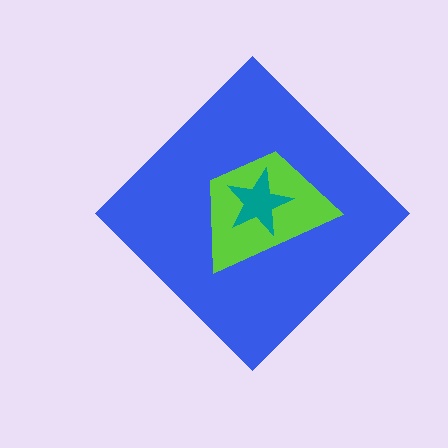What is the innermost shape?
The teal star.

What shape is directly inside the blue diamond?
The lime trapezoid.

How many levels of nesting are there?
3.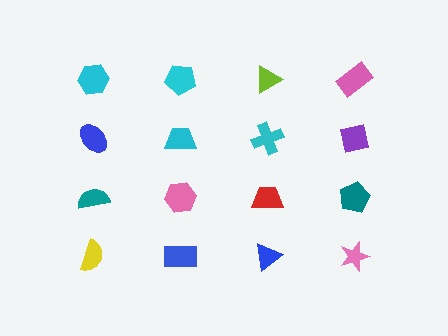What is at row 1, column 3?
A lime triangle.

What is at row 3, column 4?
A teal pentagon.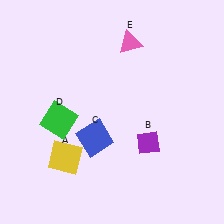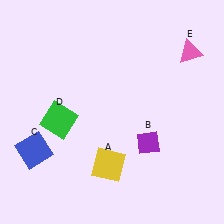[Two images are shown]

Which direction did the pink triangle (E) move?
The pink triangle (E) moved right.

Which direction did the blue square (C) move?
The blue square (C) moved left.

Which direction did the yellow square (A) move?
The yellow square (A) moved right.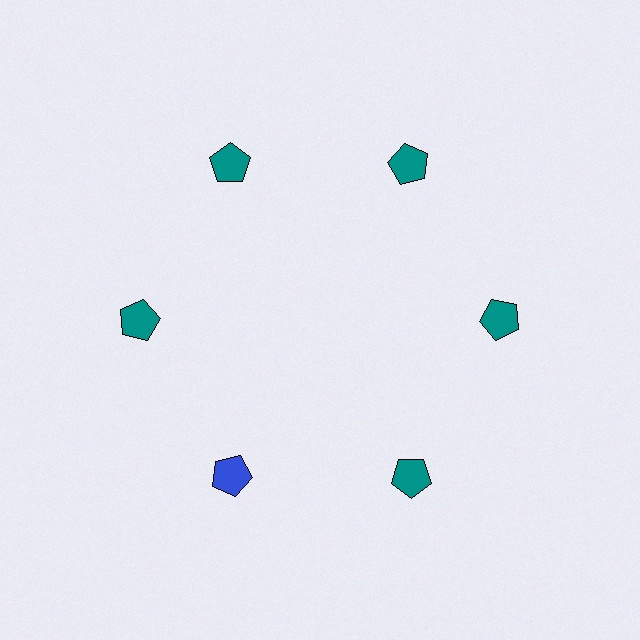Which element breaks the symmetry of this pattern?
The blue pentagon at roughly the 7 o'clock position breaks the symmetry. All other shapes are teal pentagons.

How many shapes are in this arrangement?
There are 6 shapes arranged in a ring pattern.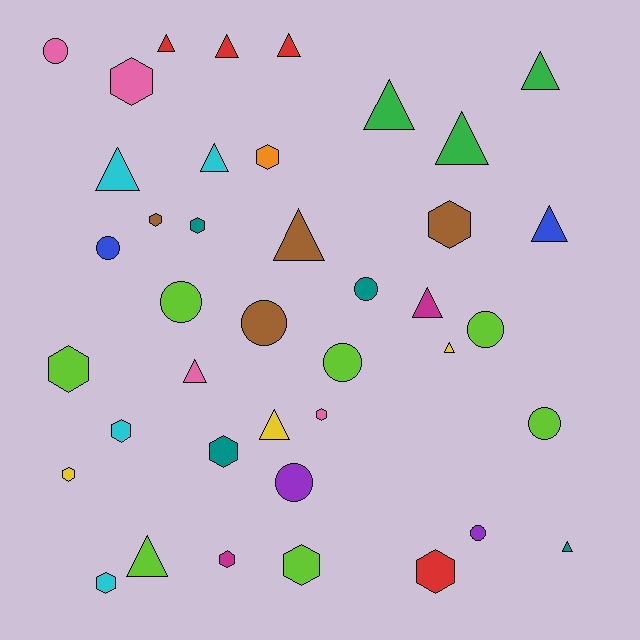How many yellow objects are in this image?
There are 3 yellow objects.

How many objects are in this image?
There are 40 objects.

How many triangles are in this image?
There are 16 triangles.